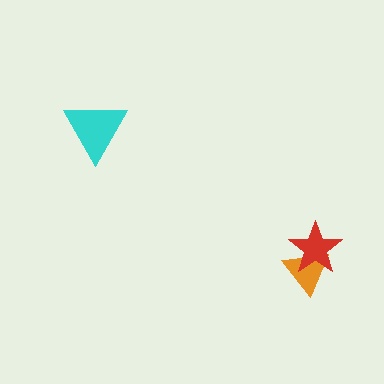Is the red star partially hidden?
No, no other shape covers it.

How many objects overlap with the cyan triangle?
0 objects overlap with the cyan triangle.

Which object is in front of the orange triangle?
The red star is in front of the orange triangle.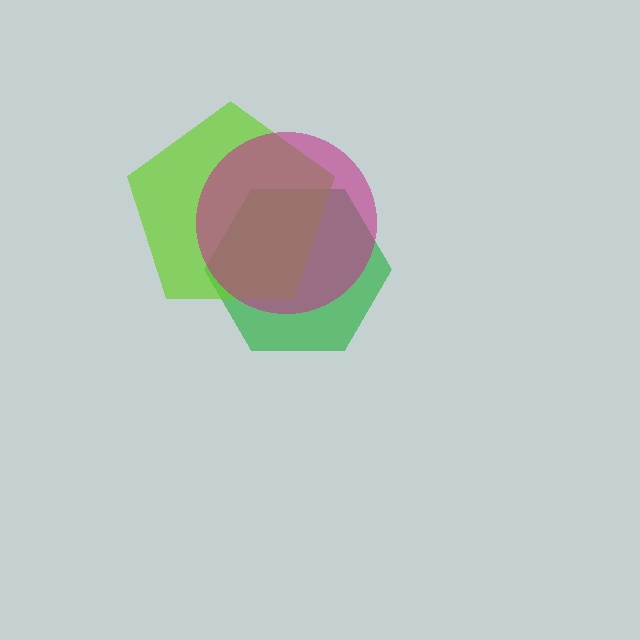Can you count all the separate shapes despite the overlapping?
Yes, there are 3 separate shapes.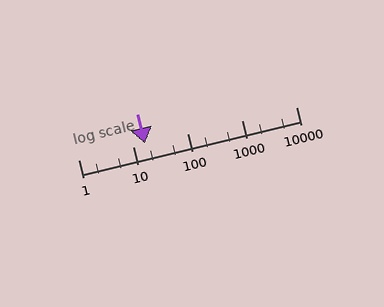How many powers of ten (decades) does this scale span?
The scale spans 4 decades, from 1 to 10000.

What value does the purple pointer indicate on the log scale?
The pointer indicates approximately 17.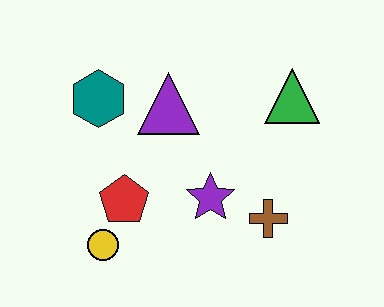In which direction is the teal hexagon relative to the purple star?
The teal hexagon is to the left of the purple star.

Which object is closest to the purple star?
The brown cross is closest to the purple star.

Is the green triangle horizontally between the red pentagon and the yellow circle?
No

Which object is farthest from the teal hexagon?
The brown cross is farthest from the teal hexagon.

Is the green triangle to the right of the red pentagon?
Yes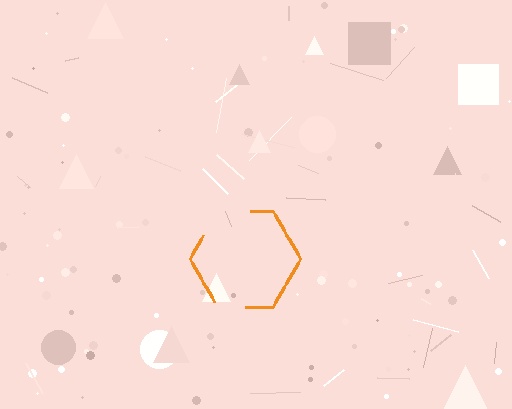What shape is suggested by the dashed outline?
The dashed outline suggests a hexagon.